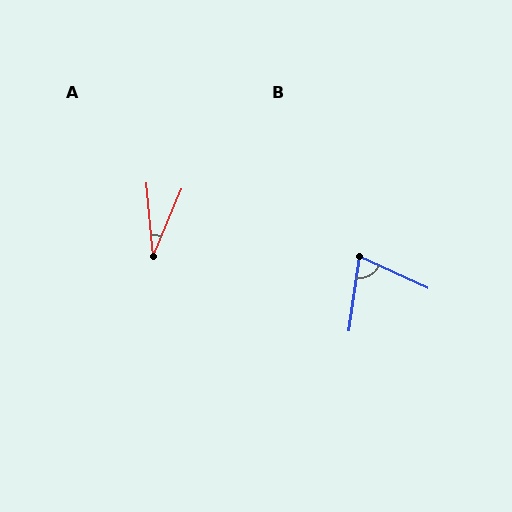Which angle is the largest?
B, at approximately 73 degrees.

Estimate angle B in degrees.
Approximately 73 degrees.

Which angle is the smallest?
A, at approximately 28 degrees.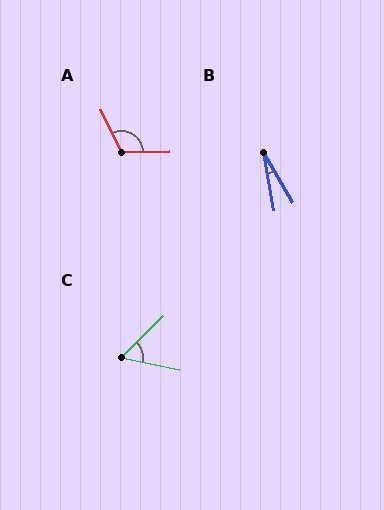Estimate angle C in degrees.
Approximately 57 degrees.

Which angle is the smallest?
B, at approximately 21 degrees.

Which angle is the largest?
A, at approximately 114 degrees.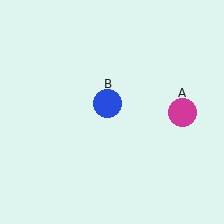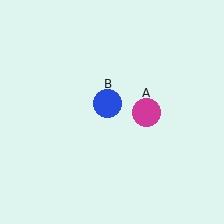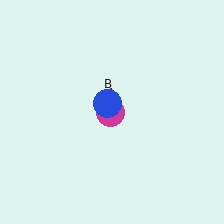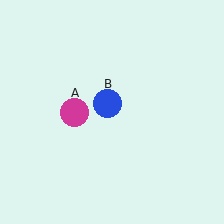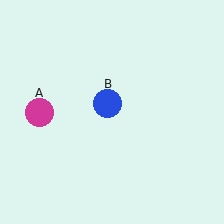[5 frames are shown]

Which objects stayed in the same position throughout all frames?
Blue circle (object B) remained stationary.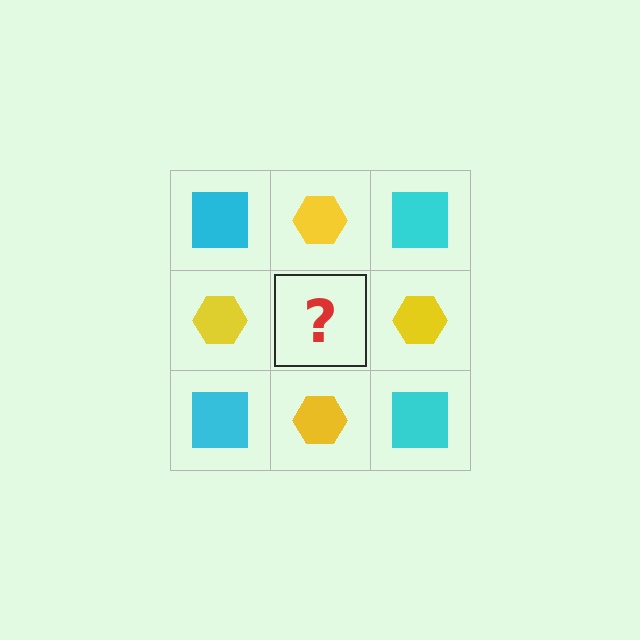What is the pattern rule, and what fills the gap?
The rule is that it alternates cyan square and yellow hexagon in a checkerboard pattern. The gap should be filled with a cyan square.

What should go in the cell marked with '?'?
The missing cell should contain a cyan square.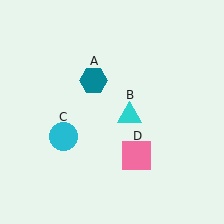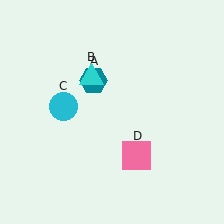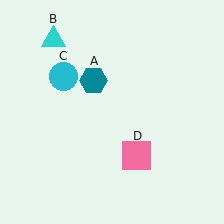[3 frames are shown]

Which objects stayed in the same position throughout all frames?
Teal hexagon (object A) and pink square (object D) remained stationary.